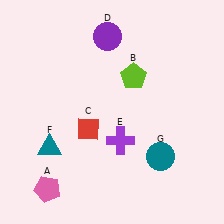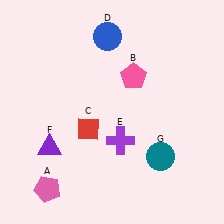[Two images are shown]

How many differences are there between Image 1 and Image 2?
There are 3 differences between the two images.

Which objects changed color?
B changed from lime to pink. D changed from purple to blue. F changed from teal to purple.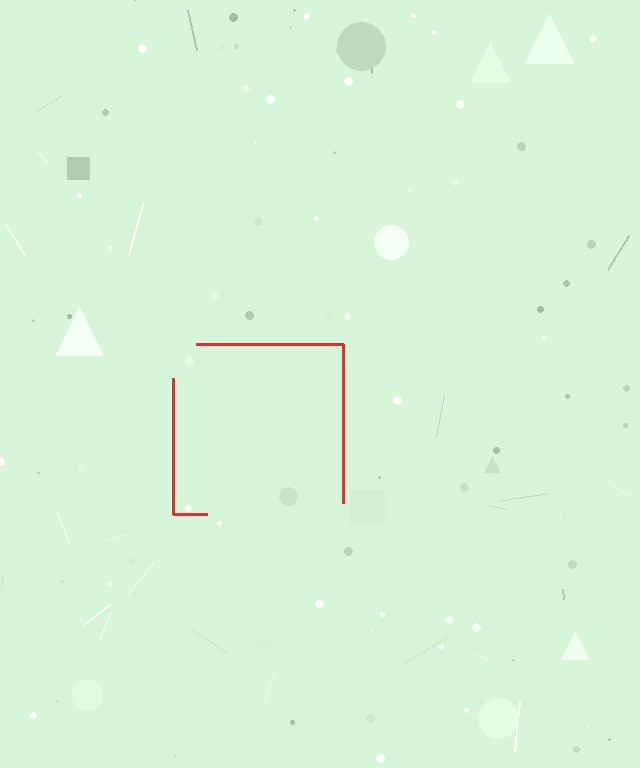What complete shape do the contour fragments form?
The contour fragments form a square.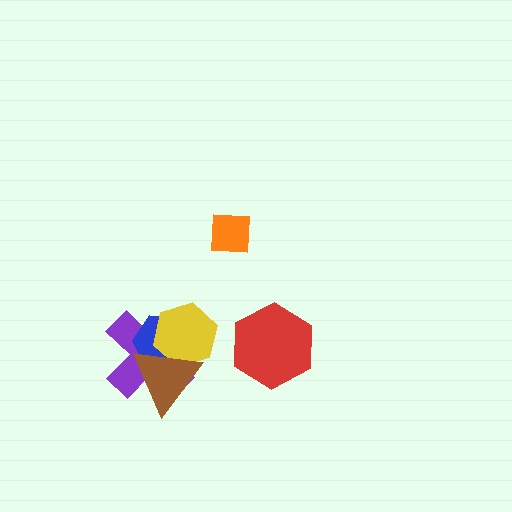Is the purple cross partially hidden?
Yes, it is partially covered by another shape.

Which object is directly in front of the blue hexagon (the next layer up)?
The yellow hexagon is directly in front of the blue hexagon.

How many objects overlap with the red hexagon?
0 objects overlap with the red hexagon.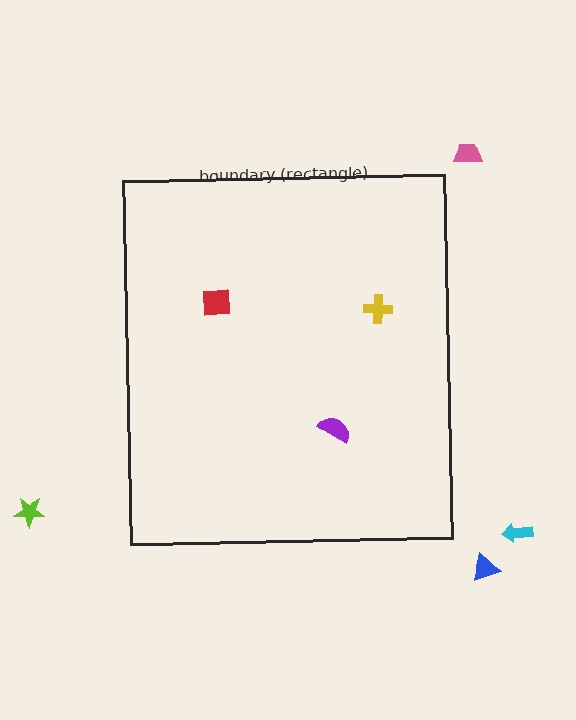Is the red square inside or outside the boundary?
Inside.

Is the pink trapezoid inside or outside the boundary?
Outside.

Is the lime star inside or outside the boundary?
Outside.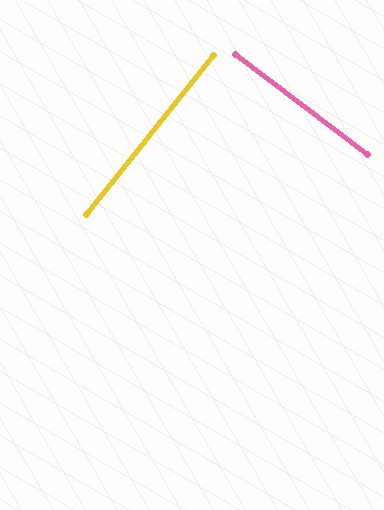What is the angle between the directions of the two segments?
Approximately 89 degrees.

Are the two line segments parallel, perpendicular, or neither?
Perpendicular — they meet at approximately 89°.